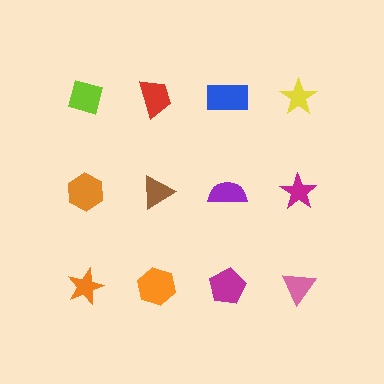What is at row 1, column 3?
A blue rectangle.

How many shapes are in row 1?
4 shapes.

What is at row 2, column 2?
A brown triangle.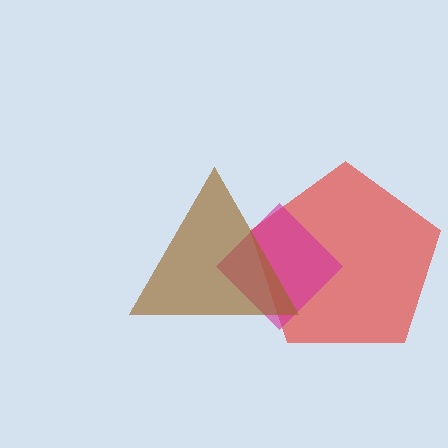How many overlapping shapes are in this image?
There are 3 overlapping shapes in the image.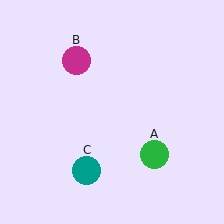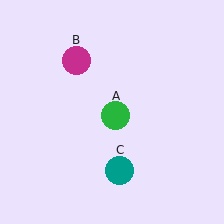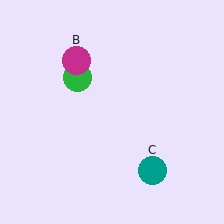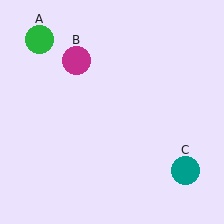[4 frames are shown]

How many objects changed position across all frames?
2 objects changed position: green circle (object A), teal circle (object C).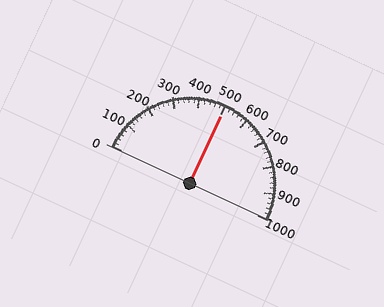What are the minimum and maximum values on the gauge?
The gauge ranges from 0 to 1000.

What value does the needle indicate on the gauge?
The needle indicates approximately 500.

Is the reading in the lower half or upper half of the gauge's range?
The reading is in the upper half of the range (0 to 1000).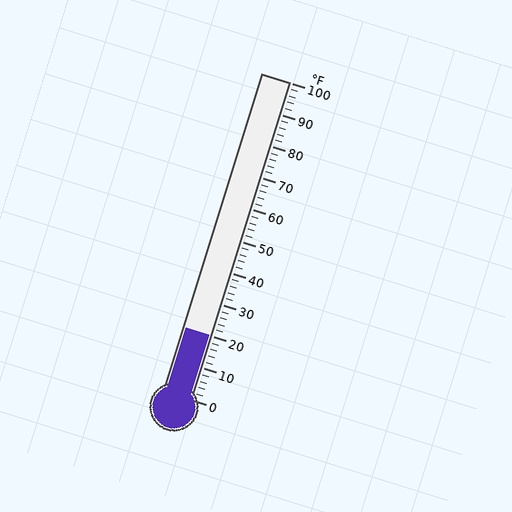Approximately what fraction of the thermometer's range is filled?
The thermometer is filled to approximately 20% of its range.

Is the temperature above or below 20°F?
The temperature is at 20°F.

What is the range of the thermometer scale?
The thermometer scale ranges from 0°F to 100°F.